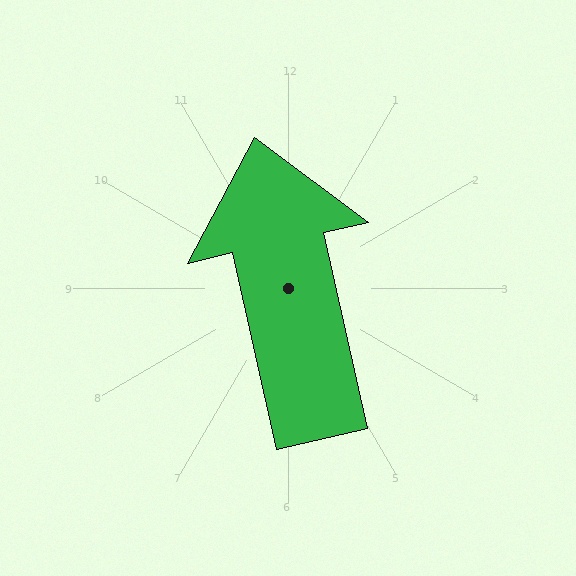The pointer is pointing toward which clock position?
Roughly 12 o'clock.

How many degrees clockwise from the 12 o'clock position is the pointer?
Approximately 347 degrees.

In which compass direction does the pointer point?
North.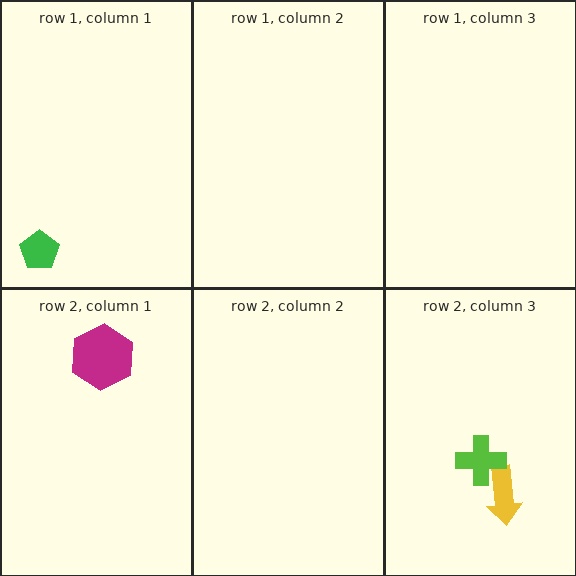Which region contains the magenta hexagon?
The row 2, column 1 region.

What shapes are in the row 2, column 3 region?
The yellow arrow, the lime cross.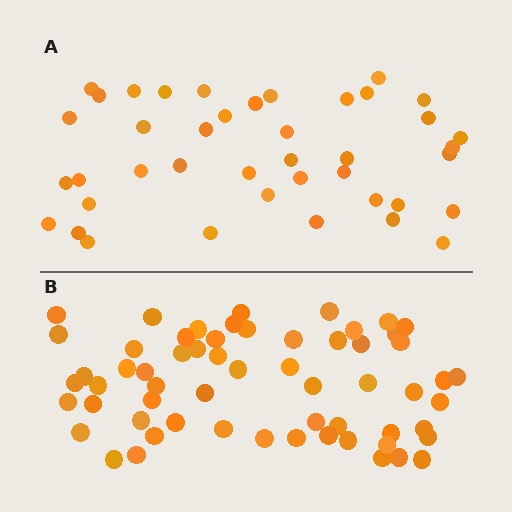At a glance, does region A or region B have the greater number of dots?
Region B (the bottom region) has more dots.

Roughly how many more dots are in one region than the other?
Region B has approximately 20 more dots than region A.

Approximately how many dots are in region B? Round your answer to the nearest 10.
About 60 dots.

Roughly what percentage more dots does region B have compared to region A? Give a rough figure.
About 45% more.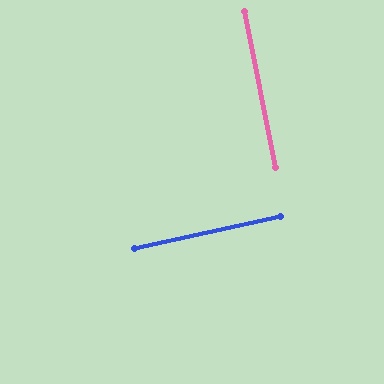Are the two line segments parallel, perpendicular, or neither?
Perpendicular — they meet at approximately 89°.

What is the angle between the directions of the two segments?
Approximately 89 degrees.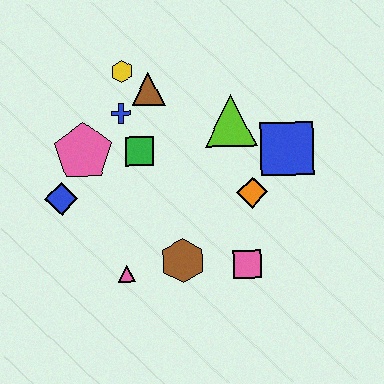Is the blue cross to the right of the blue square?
No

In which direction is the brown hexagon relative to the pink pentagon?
The brown hexagon is below the pink pentagon.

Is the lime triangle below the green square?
No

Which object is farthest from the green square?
The pink square is farthest from the green square.